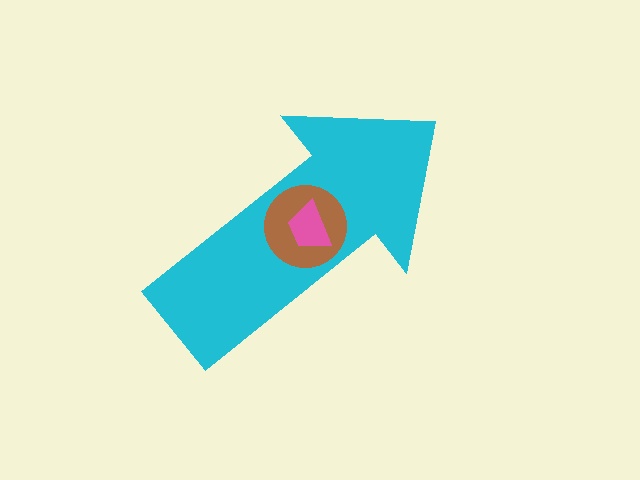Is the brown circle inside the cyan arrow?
Yes.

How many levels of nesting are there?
3.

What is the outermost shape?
The cyan arrow.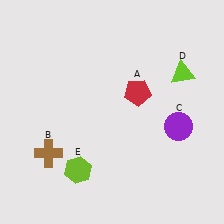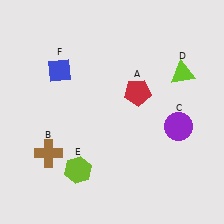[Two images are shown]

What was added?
A blue diamond (F) was added in Image 2.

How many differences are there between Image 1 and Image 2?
There is 1 difference between the two images.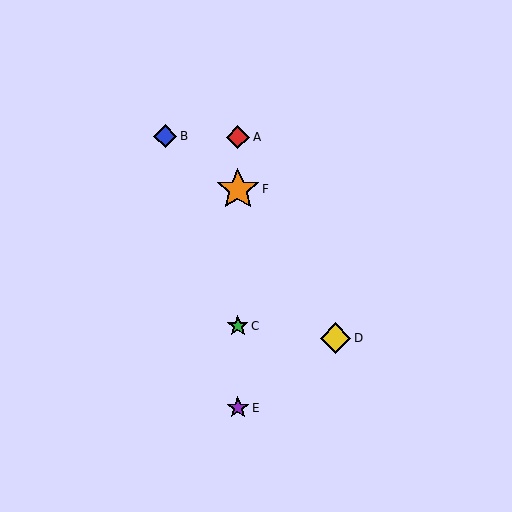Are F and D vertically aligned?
No, F is at x≈238 and D is at x≈336.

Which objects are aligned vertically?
Objects A, C, E, F are aligned vertically.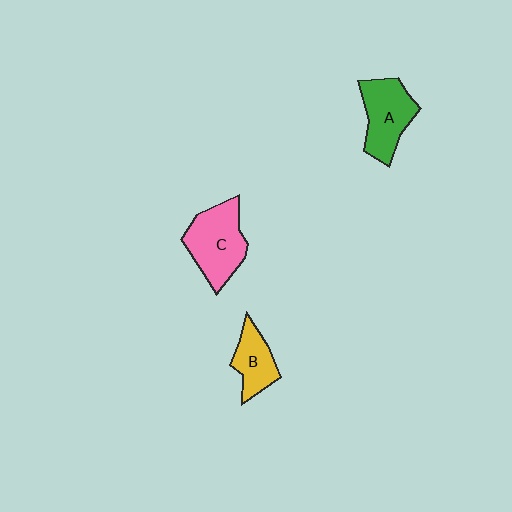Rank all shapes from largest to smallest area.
From largest to smallest: C (pink), A (green), B (yellow).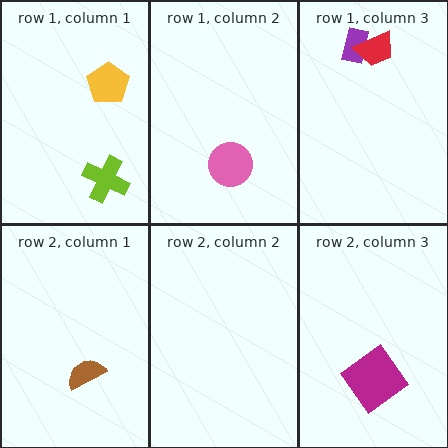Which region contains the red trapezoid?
The row 1, column 3 region.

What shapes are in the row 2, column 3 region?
The magenta diamond.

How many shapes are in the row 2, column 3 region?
1.